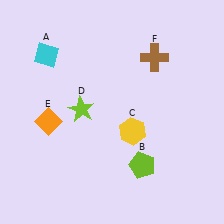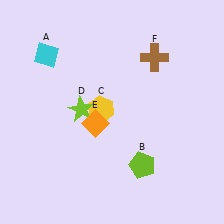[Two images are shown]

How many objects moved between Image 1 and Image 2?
2 objects moved between the two images.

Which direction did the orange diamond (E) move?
The orange diamond (E) moved right.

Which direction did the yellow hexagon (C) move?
The yellow hexagon (C) moved left.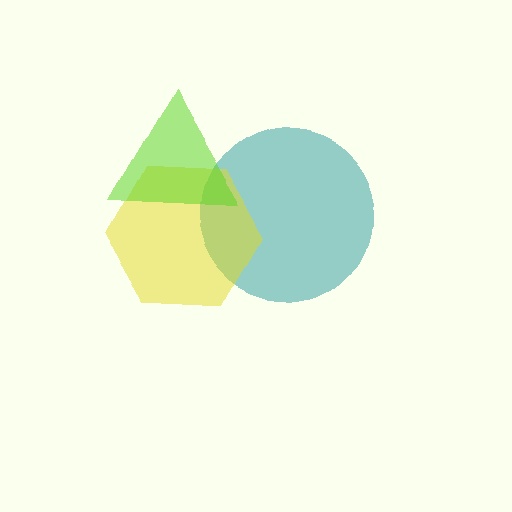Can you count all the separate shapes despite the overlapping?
Yes, there are 3 separate shapes.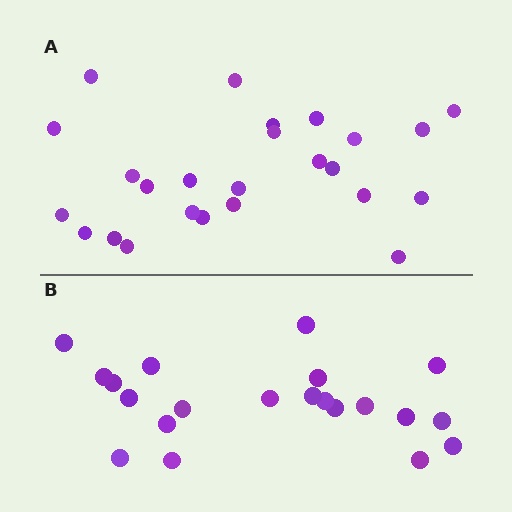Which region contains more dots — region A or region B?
Region A (the top region) has more dots.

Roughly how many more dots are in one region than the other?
Region A has about 4 more dots than region B.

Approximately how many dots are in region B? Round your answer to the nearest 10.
About 20 dots. (The exact count is 21, which rounds to 20.)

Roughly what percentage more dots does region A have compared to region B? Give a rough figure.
About 20% more.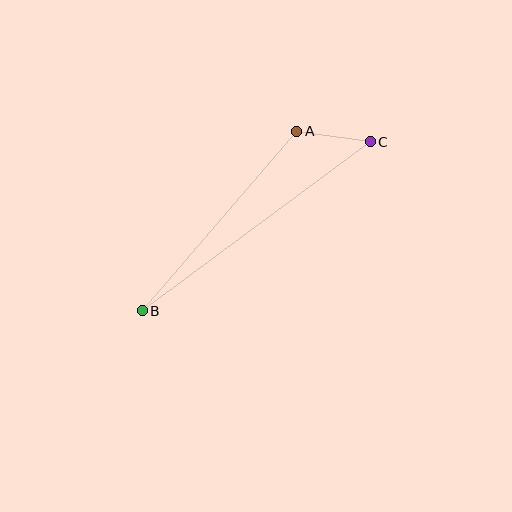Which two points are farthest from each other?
Points B and C are farthest from each other.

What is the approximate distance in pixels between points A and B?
The distance between A and B is approximately 237 pixels.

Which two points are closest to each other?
Points A and C are closest to each other.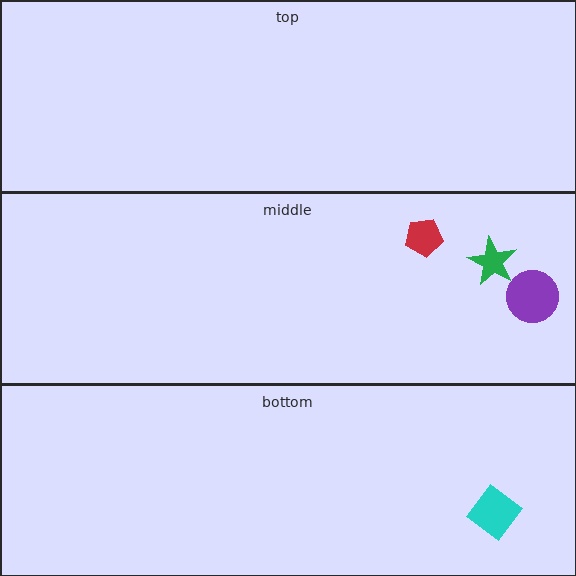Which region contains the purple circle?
The middle region.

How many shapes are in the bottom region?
1.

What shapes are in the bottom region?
The cyan diamond.